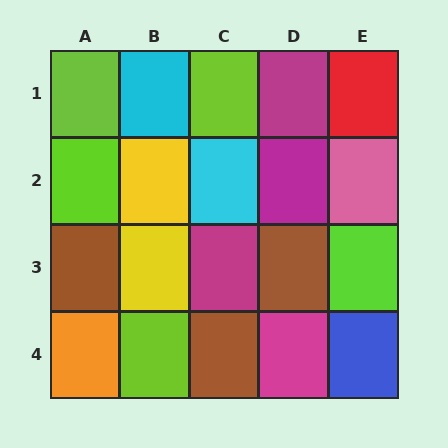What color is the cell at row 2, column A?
Lime.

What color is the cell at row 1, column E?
Red.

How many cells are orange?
1 cell is orange.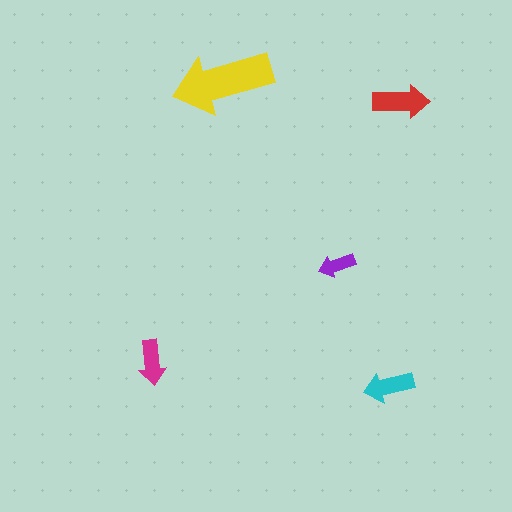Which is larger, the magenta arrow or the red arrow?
The red one.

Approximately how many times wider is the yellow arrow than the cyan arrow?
About 2 times wider.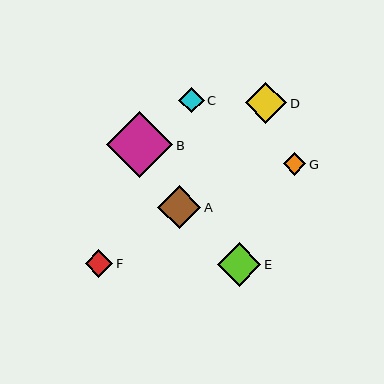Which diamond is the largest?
Diamond B is the largest with a size of approximately 66 pixels.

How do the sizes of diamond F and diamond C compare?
Diamond F and diamond C are approximately the same size.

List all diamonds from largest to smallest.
From largest to smallest: B, E, A, D, F, C, G.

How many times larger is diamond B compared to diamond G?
Diamond B is approximately 3.0 times the size of diamond G.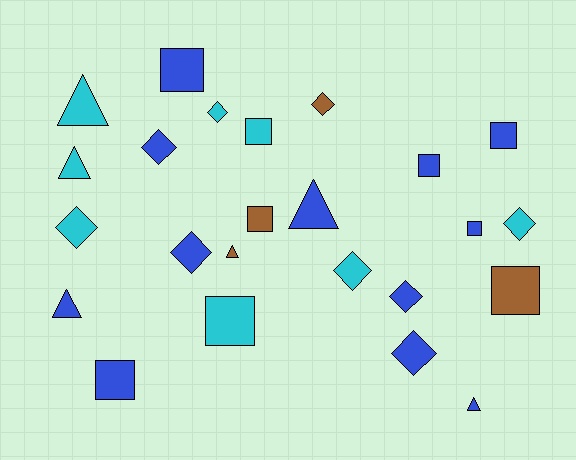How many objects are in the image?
There are 24 objects.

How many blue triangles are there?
There are 3 blue triangles.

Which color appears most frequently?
Blue, with 12 objects.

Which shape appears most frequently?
Diamond, with 9 objects.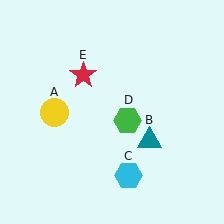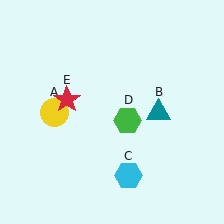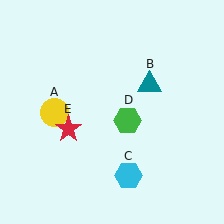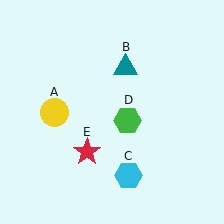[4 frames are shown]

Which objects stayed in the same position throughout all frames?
Yellow circle (object A) and cyan hexagon (object C) and green hexagon (object D) remained stationary.